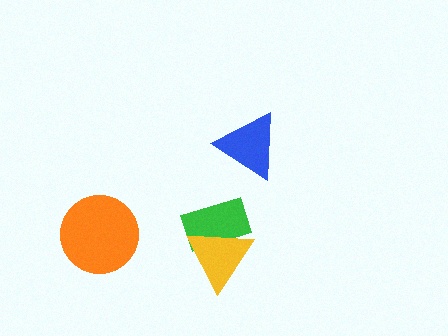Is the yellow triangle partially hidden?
No, no other shape covers it.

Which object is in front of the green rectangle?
The yellow triangle is in front of the green rectangle.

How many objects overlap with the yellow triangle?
1 object overlaps with the yellow triangle.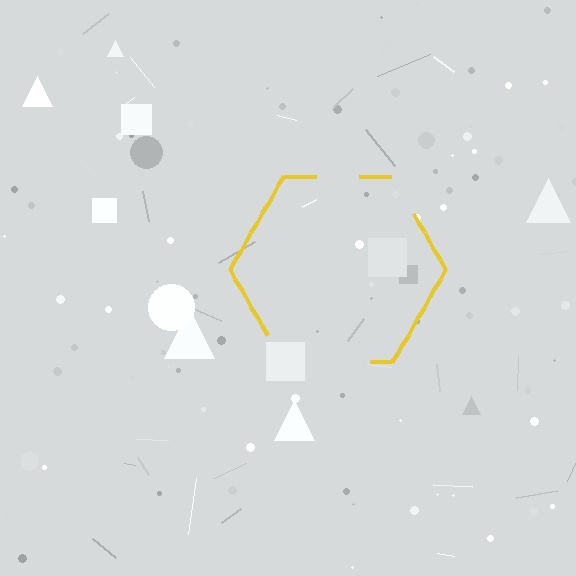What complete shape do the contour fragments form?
The contour fragments form a hexagon.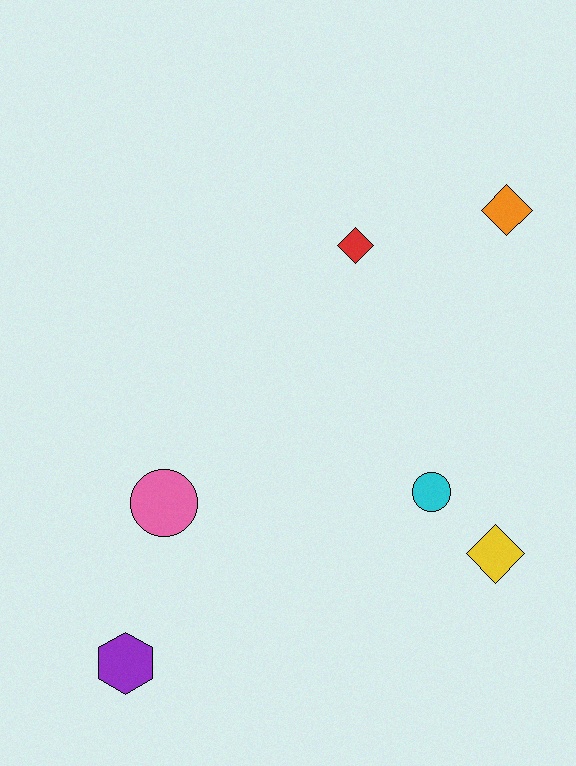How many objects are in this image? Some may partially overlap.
There are 6 objects.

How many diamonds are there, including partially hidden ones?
There are 3 diamonds.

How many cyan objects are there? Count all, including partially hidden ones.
There is 1 cyan object.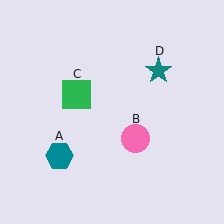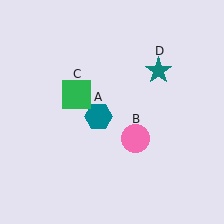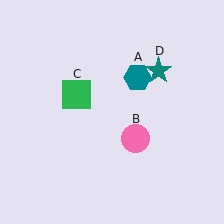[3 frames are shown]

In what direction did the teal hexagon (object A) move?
The teal hexagon (object A) moved up and to the right.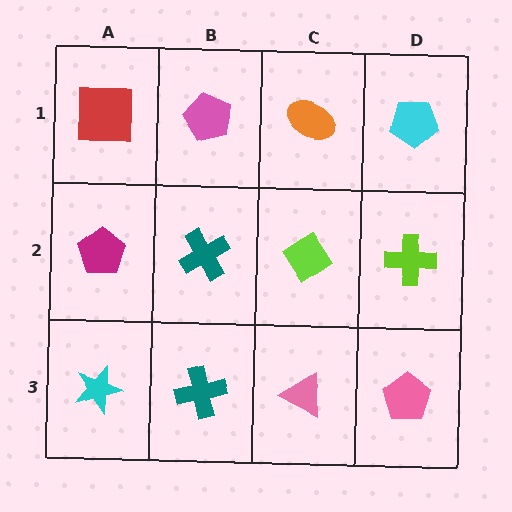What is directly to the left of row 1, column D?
An orange ellipse.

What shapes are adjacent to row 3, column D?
A lime cross (row 2, column D), a pink triangle (row 3, column C).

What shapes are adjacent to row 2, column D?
A cyan pentagon (row 1, column D), a pink pentagon (row 3, column D), a lime diamond (row 2, column C).